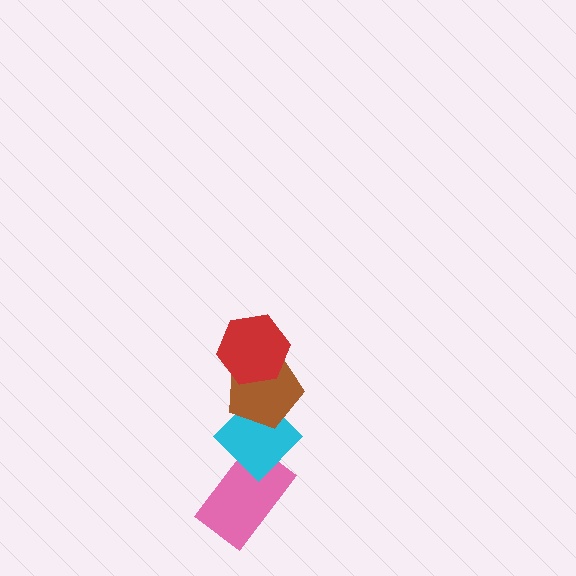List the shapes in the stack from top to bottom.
From top to bottom: the red hexagon, the brown pentagon, the cyan diamond, the pink rectangle.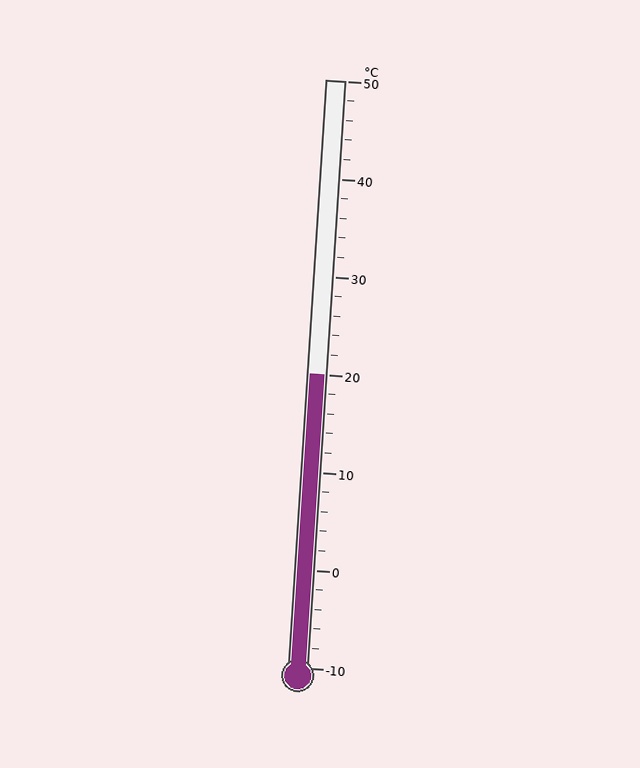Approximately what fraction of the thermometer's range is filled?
The thermometer is filled to approximately 50% of its range.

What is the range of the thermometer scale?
The thermometer scale ranges from -10°C to 50°C.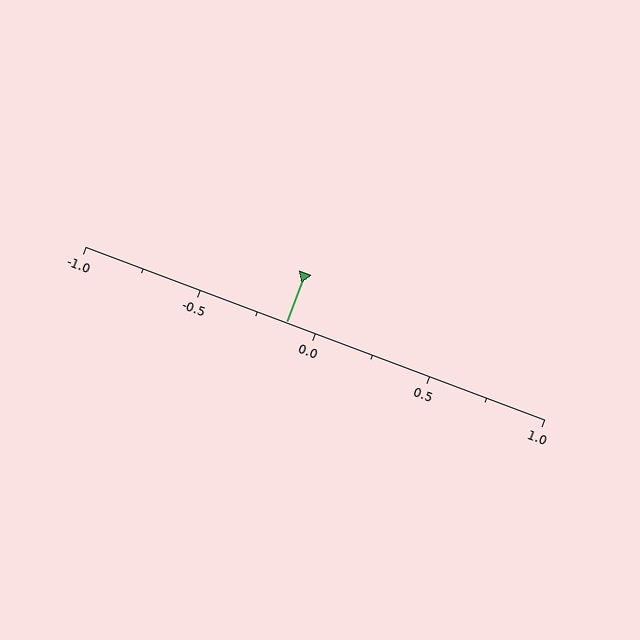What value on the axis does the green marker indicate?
The marker indicates approximately -0.12.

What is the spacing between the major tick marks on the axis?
The major ticks are spaced 0.5 apart.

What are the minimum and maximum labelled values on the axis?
The axis runs from -1.0 to 1.0.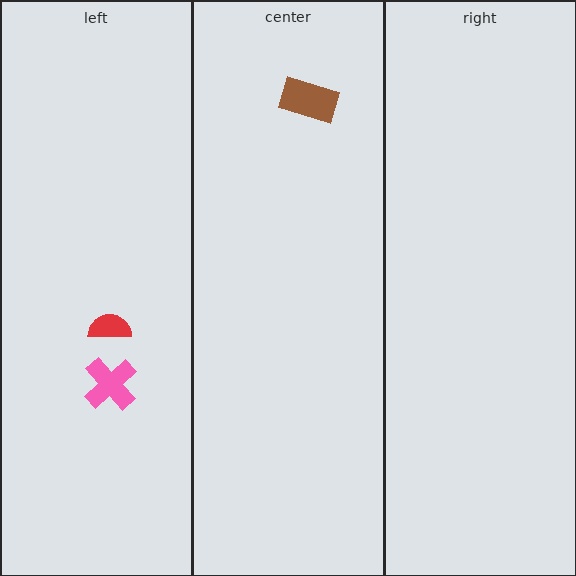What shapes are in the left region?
The pink cross, the red semicircle.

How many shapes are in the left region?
2.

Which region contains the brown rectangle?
The center region.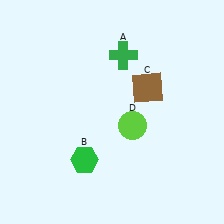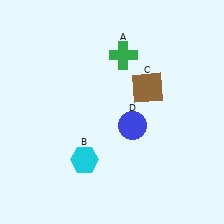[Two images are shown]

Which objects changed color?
B changed from green to cyan. D changed from lime to blue.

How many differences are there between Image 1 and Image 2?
There are 2 differences between the two images.